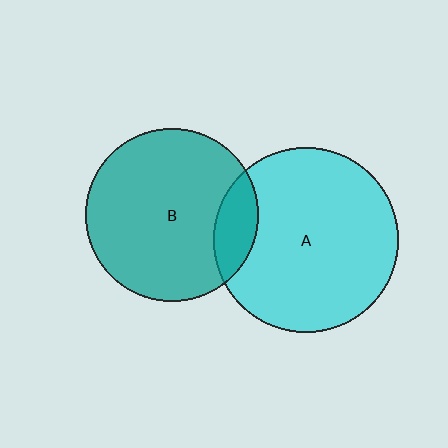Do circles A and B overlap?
Yes.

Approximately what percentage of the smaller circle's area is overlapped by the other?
Approximately 15%.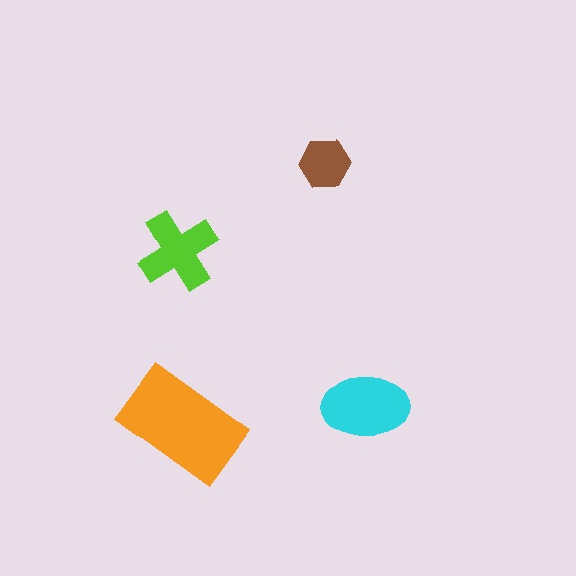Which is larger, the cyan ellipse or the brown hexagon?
The cyan ellipse.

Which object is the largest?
The orange rectangle.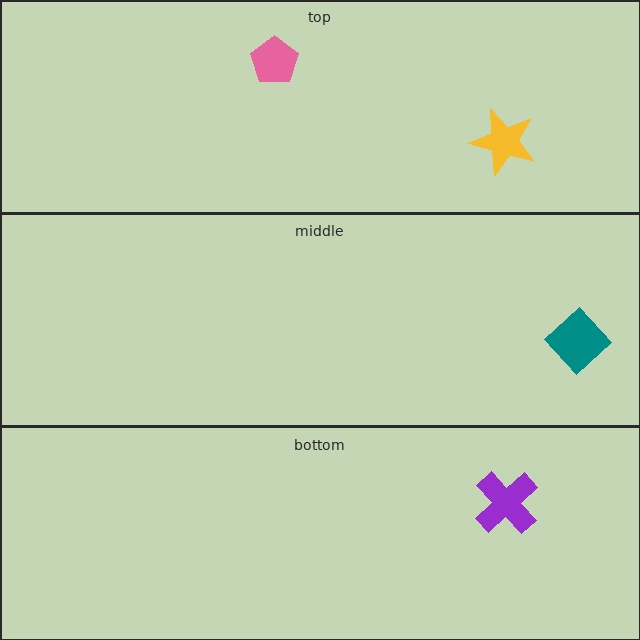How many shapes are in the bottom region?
1.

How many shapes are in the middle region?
1.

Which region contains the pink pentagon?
The top region.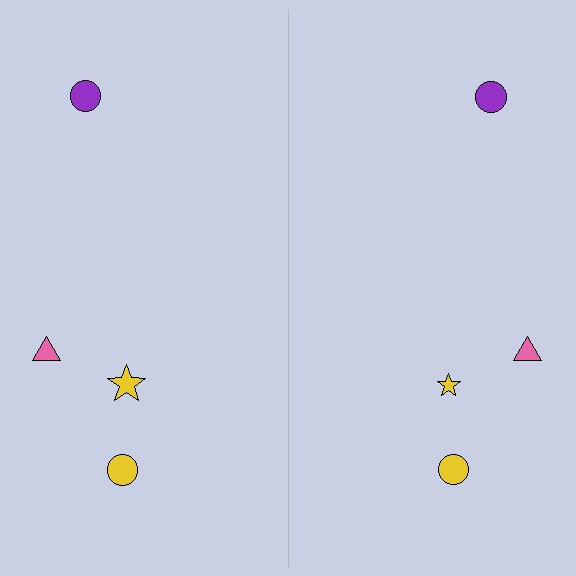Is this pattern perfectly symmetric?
No, the pattern is not perfectly symmetric. The yellow star on the right side has a different size than its mirror counterpart.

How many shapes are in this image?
There are 8 shapes in this image.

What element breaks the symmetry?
The yellow star on the right side has a different size than its mirror counterpart.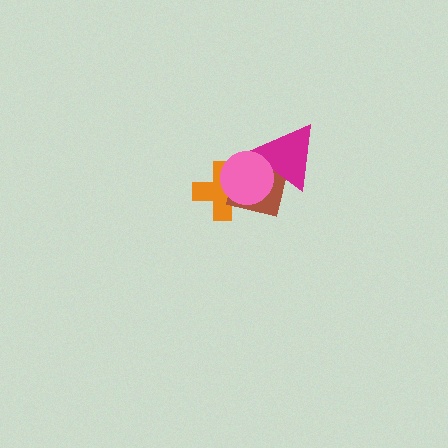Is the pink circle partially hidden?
No, no other shape covers it.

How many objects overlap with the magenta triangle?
2 objects overlap with the magenta triangle.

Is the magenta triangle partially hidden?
Yes, it is partially covered by another shape.